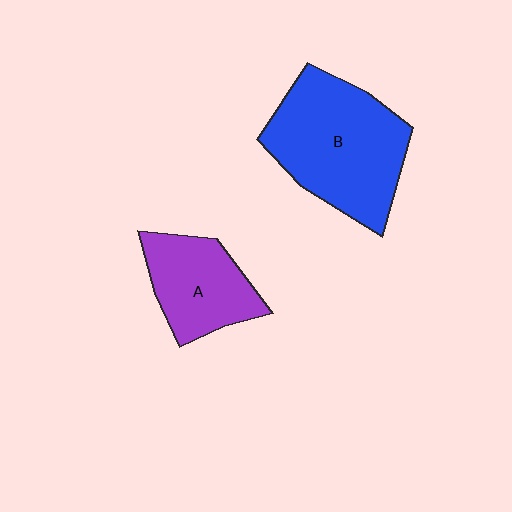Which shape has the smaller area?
Shape A (purple).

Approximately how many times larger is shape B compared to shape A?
Approximately 1.7 times.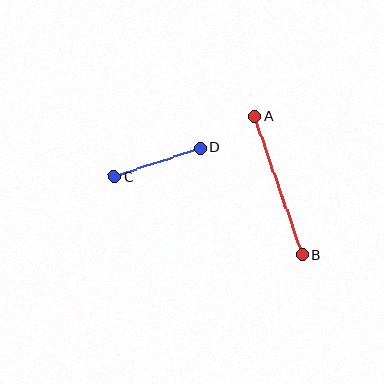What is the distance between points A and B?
The distance is approximately 147 pixels.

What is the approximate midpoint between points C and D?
The midpoint is at approximately (157, 162) pixels.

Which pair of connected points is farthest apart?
Points A and B are farthest apart.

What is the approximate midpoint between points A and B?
The midpoint is at approximately (278, 186) pixels.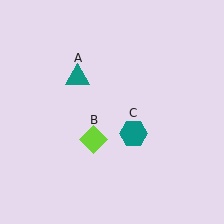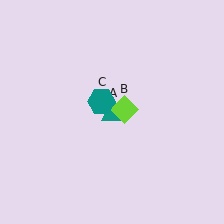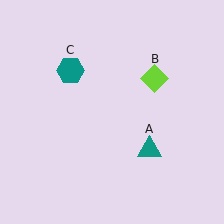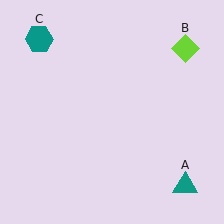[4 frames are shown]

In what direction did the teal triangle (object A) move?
The teal triangle (object A) moved down and to the right.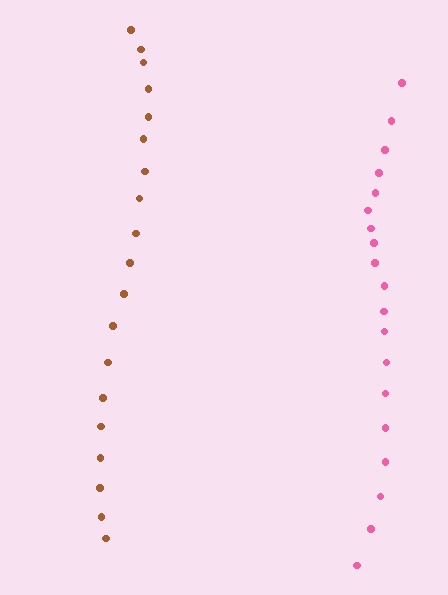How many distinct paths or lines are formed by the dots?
There are 2 distinct paths.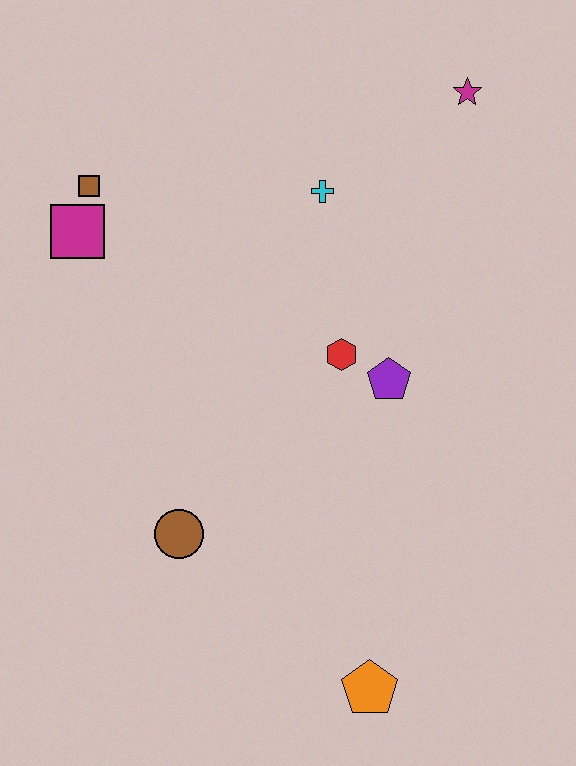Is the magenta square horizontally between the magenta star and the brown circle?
No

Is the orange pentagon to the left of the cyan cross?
No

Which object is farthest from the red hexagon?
The orange pentagon is farthest from the red hexagon.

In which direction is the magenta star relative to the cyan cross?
The magenta star is to the right of the cyan cross.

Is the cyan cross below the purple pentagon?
No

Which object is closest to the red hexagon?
The purple pentagon is closest to the red hexagon.